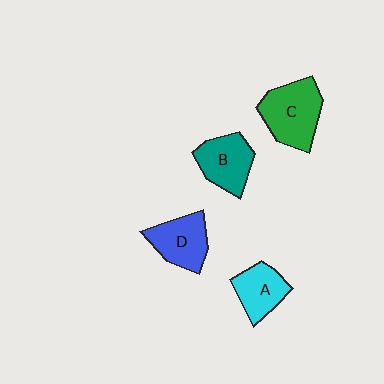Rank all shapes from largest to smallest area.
From largest to smallest: C (green), B (teal), D (blue), A (cyan).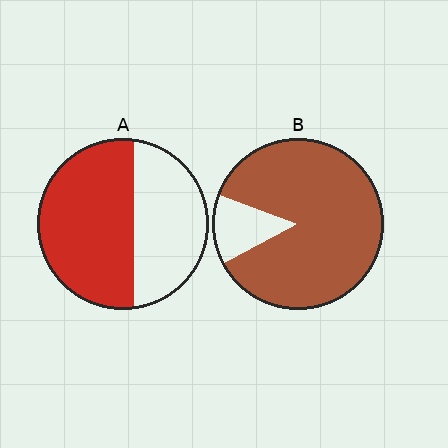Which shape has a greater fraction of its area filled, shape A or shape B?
Shape B.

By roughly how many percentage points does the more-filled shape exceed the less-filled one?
By roughly 30 percentage points (B over A).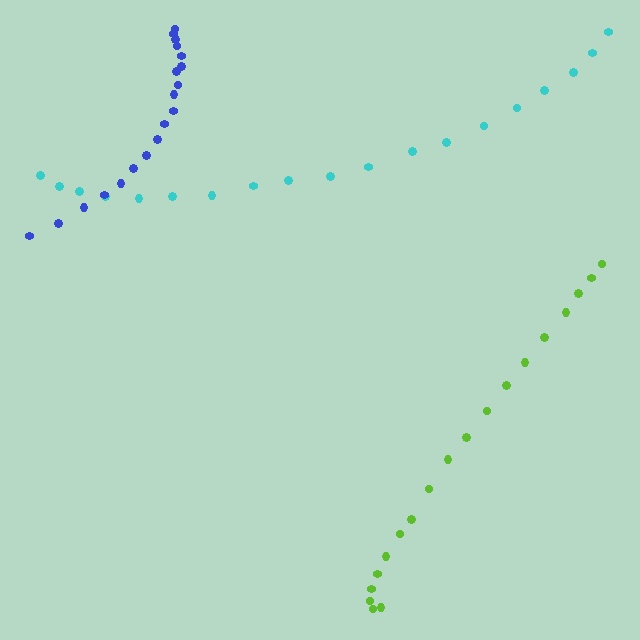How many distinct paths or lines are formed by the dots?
There are 3 distinct paths.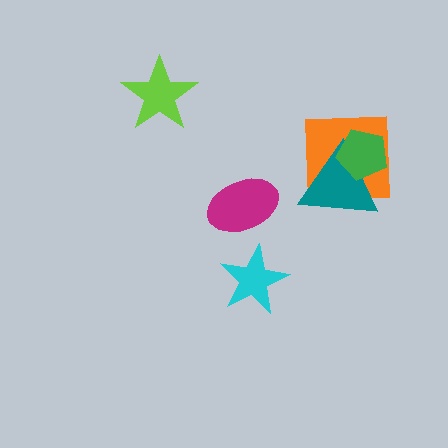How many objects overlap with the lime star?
0 objects overlap with the lime star.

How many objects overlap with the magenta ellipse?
0 objects overlap with the magenta ellipse.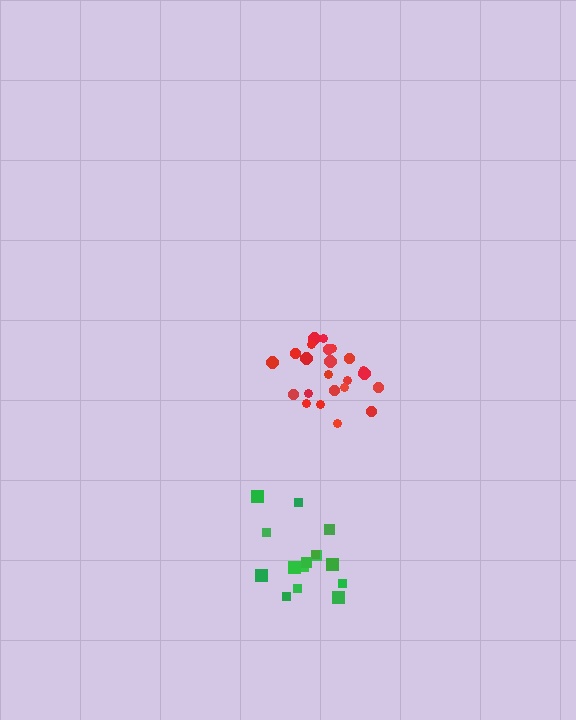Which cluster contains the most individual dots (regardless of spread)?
Red (23).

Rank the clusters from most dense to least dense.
red, green.